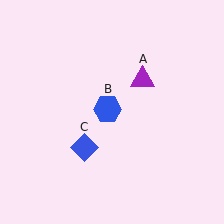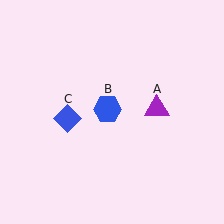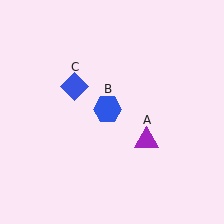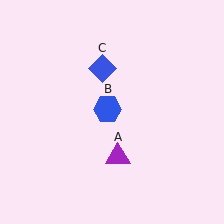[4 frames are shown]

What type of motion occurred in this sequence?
The purple triangle (object A), blue diamond (object C) rotated clockwise around the center of the scene.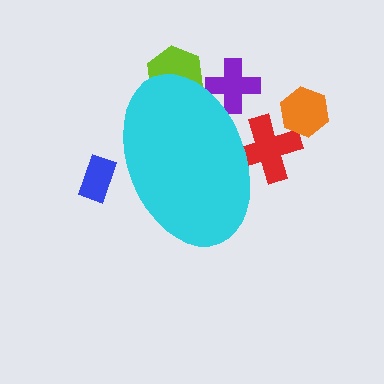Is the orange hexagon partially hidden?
No, the orange hexagon is fully visible.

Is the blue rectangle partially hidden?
Yes, the blue rectangle is partially hidden behind the cyan ellipse.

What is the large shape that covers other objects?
A cyan ellipse.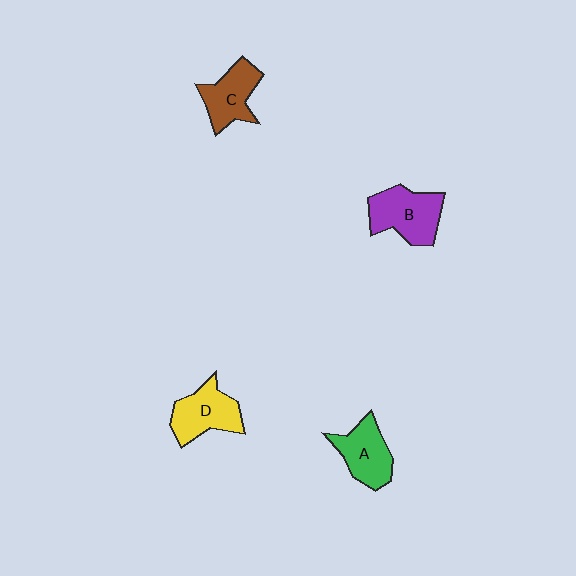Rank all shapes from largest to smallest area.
From largest to smallest: B (purple), D (yellow), A (green), C (brown).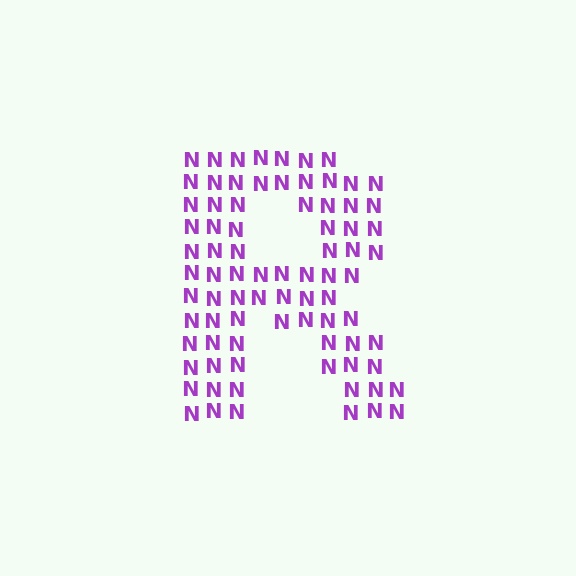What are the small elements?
The small elements are letter N's.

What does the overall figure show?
The overall figure shows the letter R.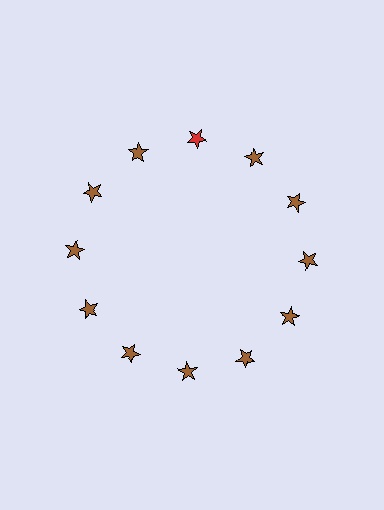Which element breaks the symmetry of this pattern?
The red star at roughly the 12 o'clock position breaks the symmetry. All other shapes are brown stars.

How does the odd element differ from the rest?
It has a different color: red instead of brown.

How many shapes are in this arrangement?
There are 12 shapes arranged in a ring pattern.